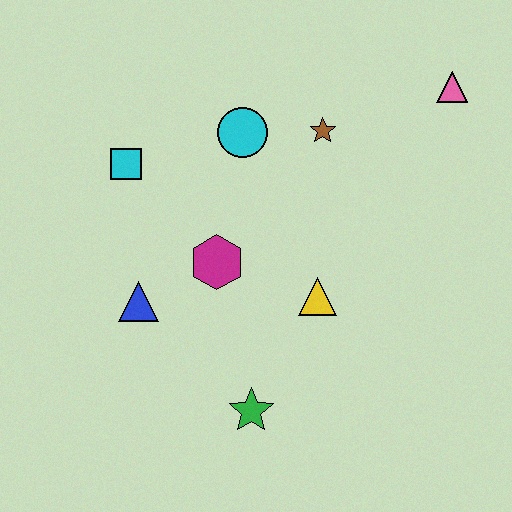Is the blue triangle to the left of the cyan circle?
Yes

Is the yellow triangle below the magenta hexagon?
Yes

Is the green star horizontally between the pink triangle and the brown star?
No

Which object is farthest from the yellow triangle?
The pink triangle is farthest from the yellow triangle.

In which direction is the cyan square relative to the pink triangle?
The cyan square is to the left of the pink triangle.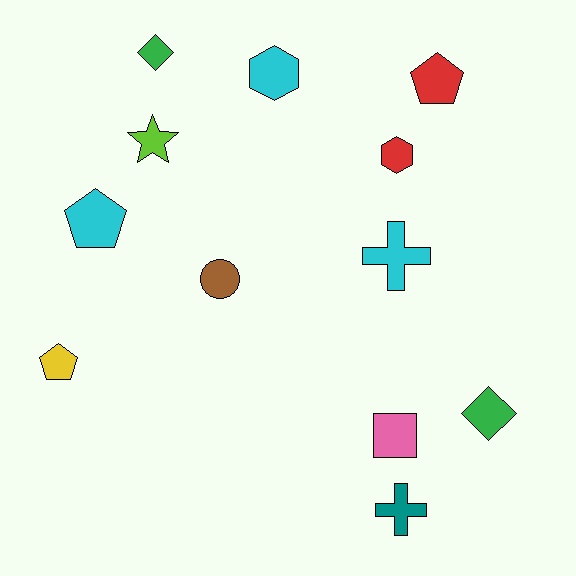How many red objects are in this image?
There are 2 red objects.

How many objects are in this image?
There are 12 objects.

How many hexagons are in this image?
There are 2 hexagons.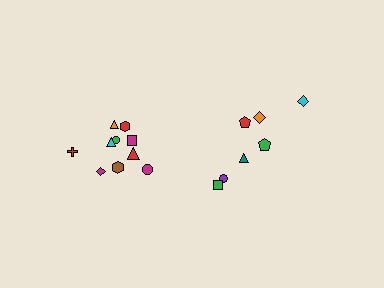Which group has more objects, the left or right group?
The left group.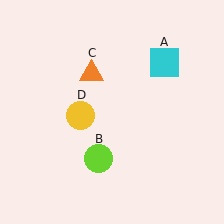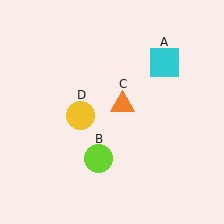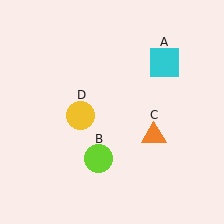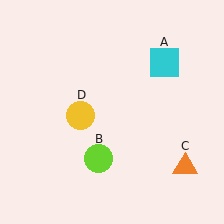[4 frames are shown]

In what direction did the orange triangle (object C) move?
The orange triangle (object C) moved down and to the right.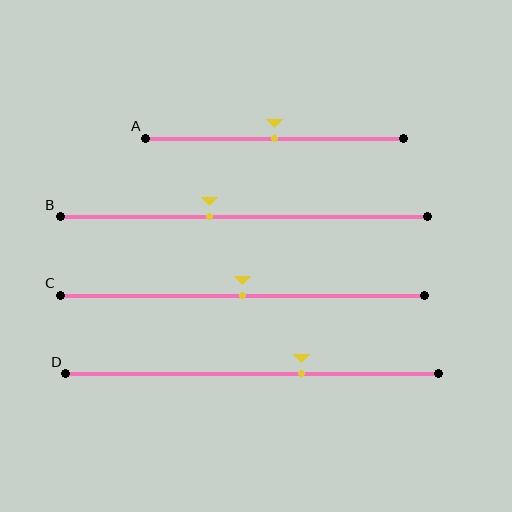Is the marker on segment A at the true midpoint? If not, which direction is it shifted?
Yes, the marker on segment A is at the true midpoint.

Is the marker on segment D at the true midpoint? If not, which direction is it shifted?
No, the marker on segment D is shifted to the right by about 13% of the segment length.